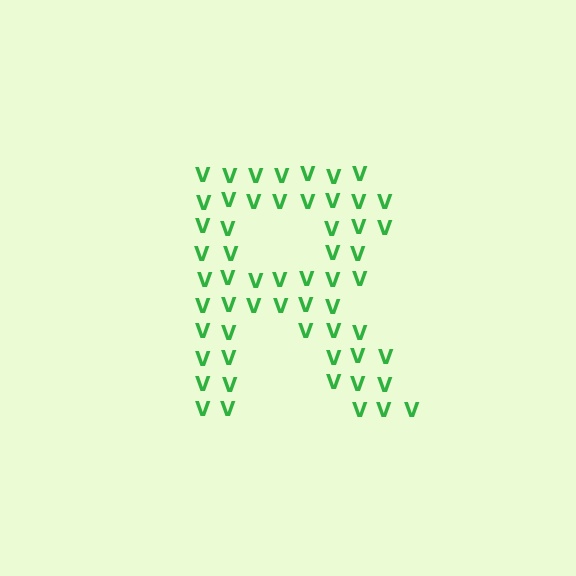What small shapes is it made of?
It is made of small letter V's.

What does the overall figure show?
The overall figure shows the letter R.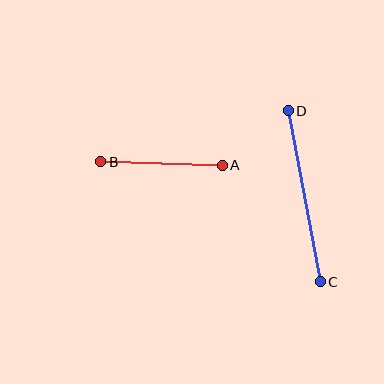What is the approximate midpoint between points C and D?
The midpoint is at approximately (304, 196) pixels.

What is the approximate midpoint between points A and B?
The midpoint is at approximately (161, 164) pixels.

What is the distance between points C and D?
The distance is approximately 174 pixels.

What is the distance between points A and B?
The distance is approximately 121 pixels.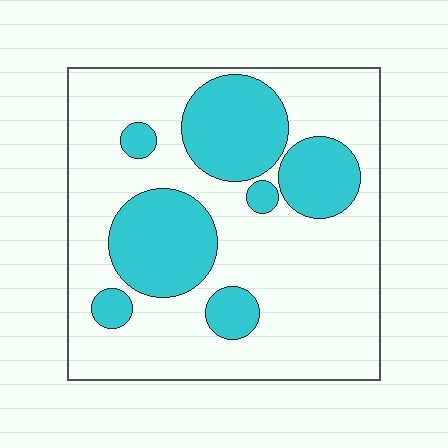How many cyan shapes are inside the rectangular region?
7.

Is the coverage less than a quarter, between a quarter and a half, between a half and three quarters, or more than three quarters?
Between a quarter and a half.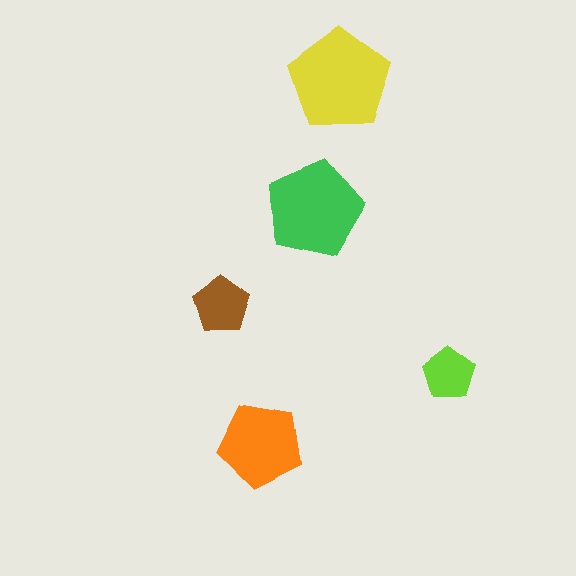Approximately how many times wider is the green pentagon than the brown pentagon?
About 1.5 times wider.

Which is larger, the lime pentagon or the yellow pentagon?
The yellow one.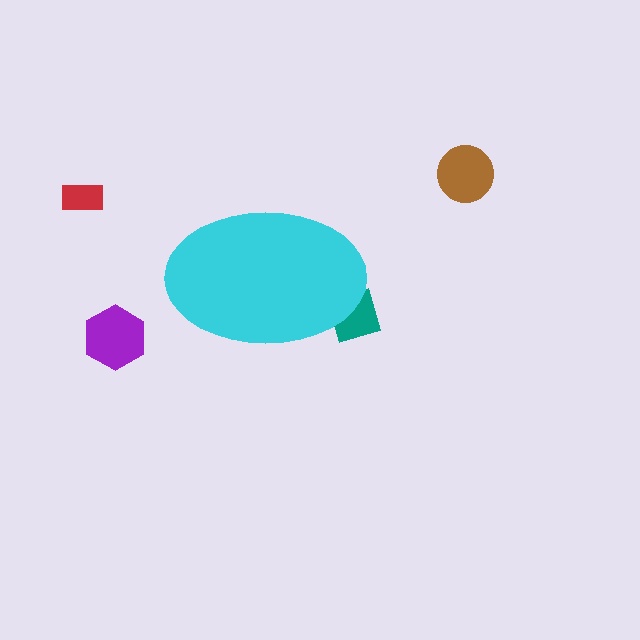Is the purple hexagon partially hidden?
No, the purple hexagon is fully visible.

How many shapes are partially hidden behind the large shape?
1 shape is partially hidden.